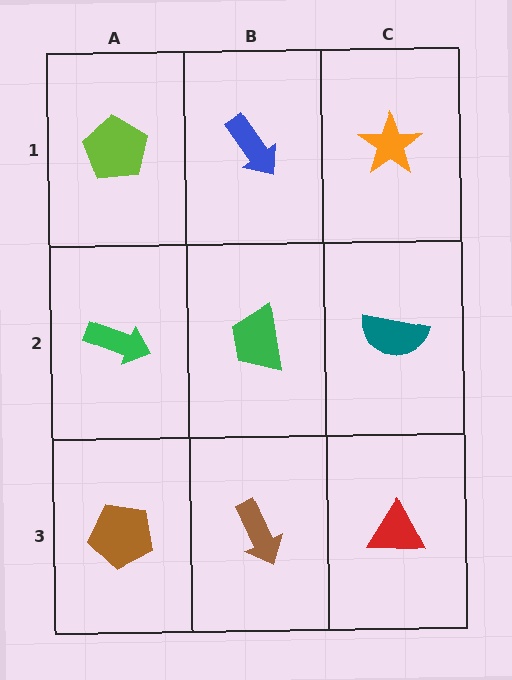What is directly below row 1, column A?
A green arrow.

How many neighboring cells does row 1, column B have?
3.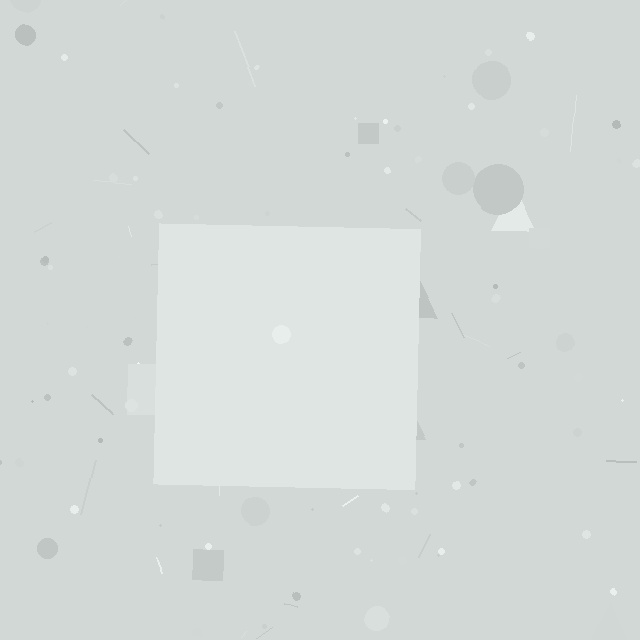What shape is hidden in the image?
A square is hidden in the image.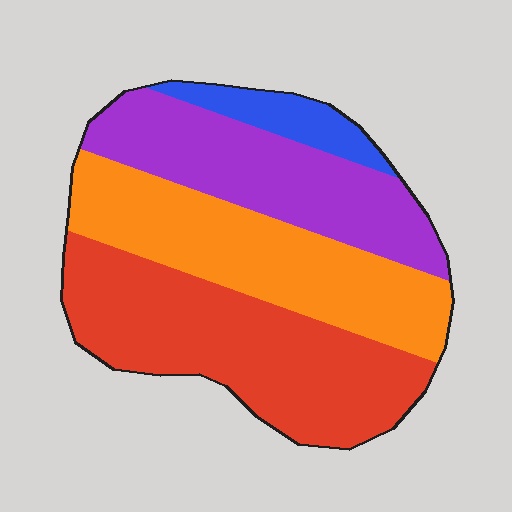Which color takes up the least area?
Blue, at roughly 5%.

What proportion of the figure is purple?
Purple takes up between a sixth and a third of the figure.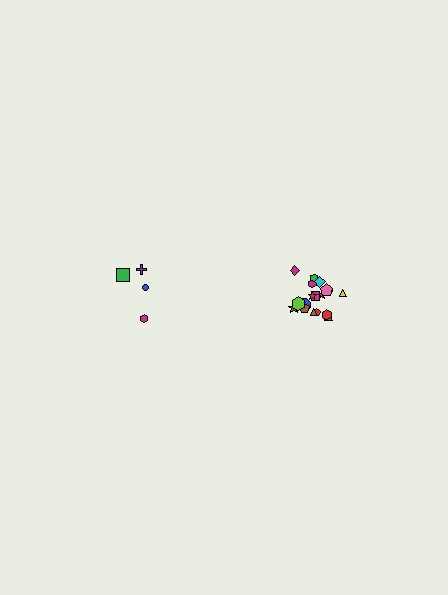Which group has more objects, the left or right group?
The right group.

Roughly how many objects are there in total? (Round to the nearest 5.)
Roughly 20 objects in total.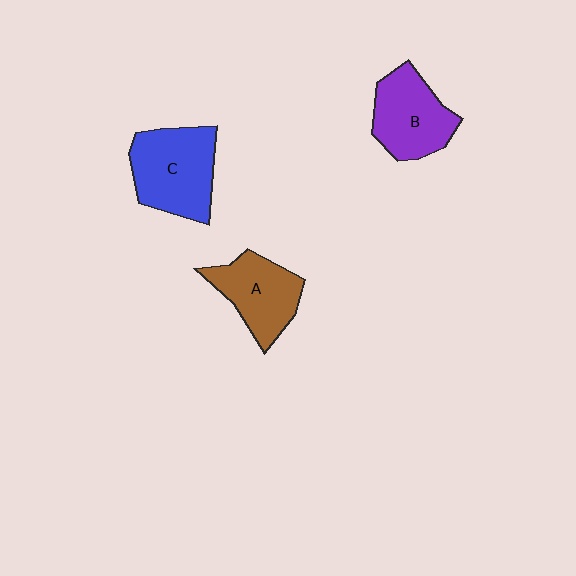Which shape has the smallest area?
Shape A (brown).